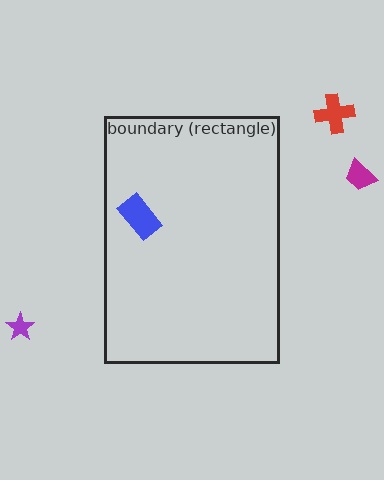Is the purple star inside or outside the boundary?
Outside.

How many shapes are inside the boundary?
1 inside, 3 outside.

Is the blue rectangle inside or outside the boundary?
Inside.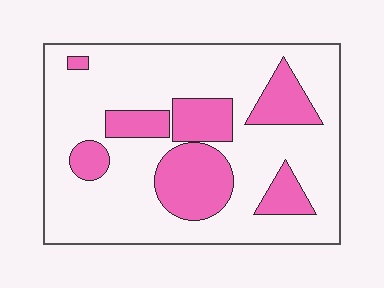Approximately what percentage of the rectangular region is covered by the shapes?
Approximately 25%.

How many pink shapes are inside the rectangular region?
7.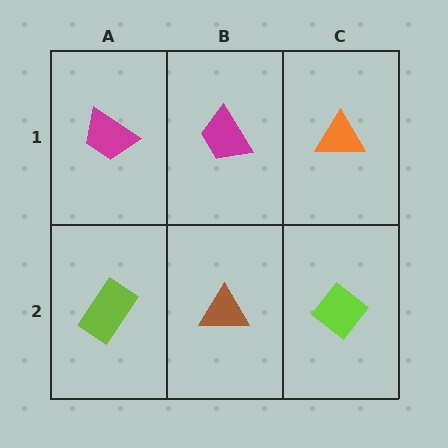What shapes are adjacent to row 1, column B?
A brown triangle (row 2, column B), a magenta trapezoid (row 1, column A), an orange triangle (row 1, column C).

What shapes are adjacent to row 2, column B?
A magenta trapezoid (row 1, column B), a lime rectangle (row 2, column A), a lime diamond (row 2, column C).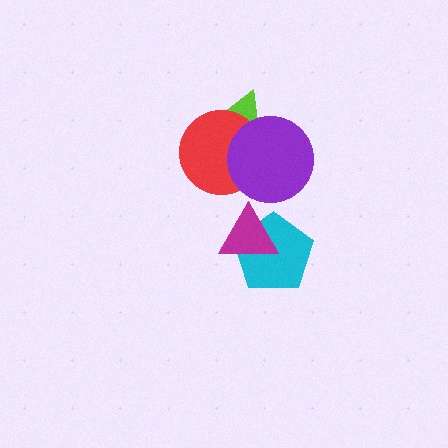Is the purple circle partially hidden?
No, no other shape covers it.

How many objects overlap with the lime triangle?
2 objects overlap with the lime triangle.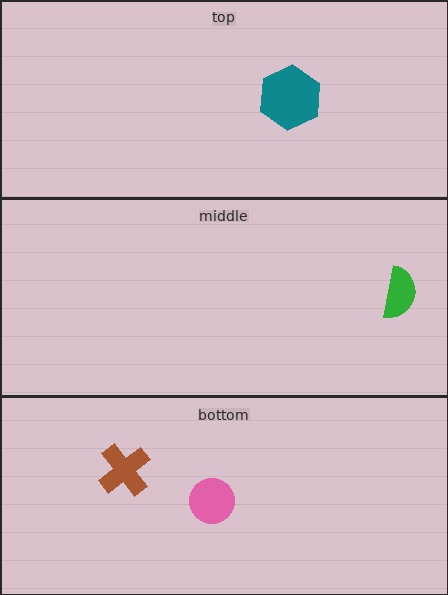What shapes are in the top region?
The teal hexagon.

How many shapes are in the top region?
1.